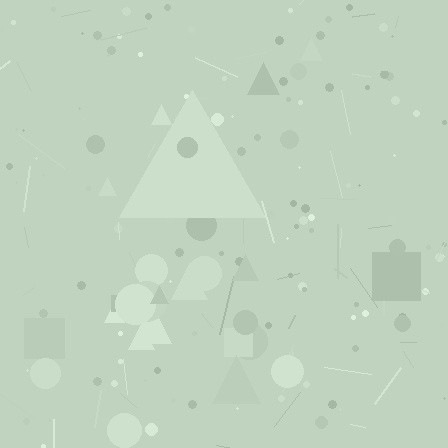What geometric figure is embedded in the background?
A triangle is embedded in the background.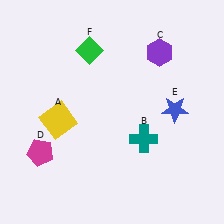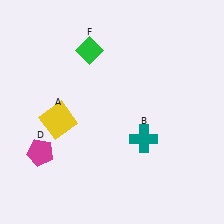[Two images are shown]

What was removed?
The blue star (E), the purple hexagon (C) were removed in Image 2.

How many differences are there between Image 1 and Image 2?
There are 2 differences between the two images.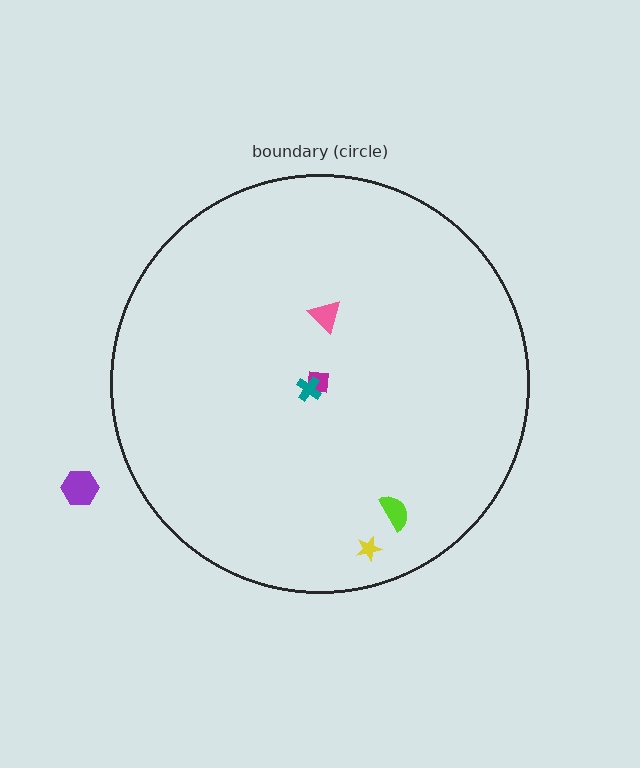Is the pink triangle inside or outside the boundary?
Inside.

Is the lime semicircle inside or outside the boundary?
Inside.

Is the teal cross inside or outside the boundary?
Inside.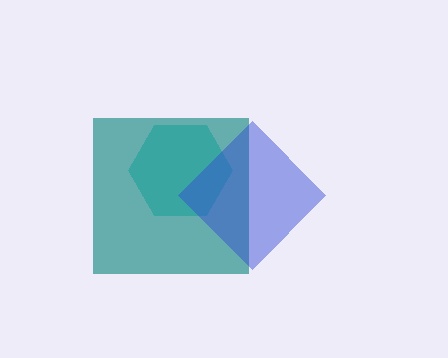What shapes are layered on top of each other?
The layered shapes are: a cyan hexagon, a teal square, a blue diamond.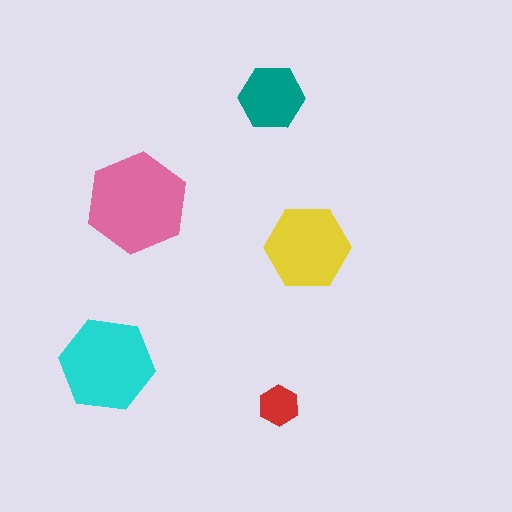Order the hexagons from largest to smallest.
the pink one, the cyan one, the yellow one, the teal one, the red one.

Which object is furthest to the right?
The yellow hexagon is rightmost.